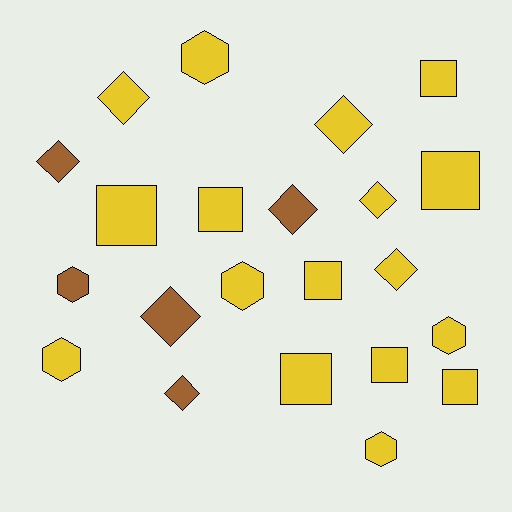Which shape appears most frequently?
Diamond, with 8 objects.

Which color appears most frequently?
Yellow, with 17 objects.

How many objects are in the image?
There are 22 objects.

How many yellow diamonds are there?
There are 4 yellow diamonds.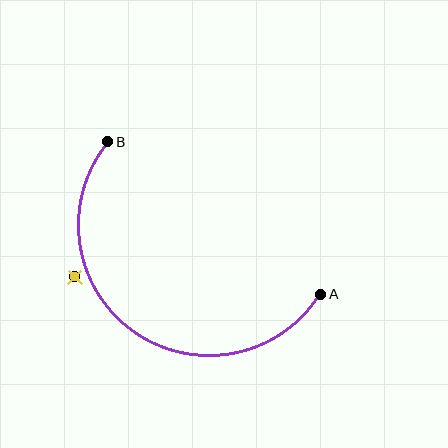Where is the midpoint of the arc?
The arc midpoint is the point on the curve farthest from the straight line joining A and B. It sits below and to the left of that line.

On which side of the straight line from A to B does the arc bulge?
The arc bulges below and to the left of the straight line connecting A and B.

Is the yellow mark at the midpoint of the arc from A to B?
No — the yellow mark does not lie on the arc at all. It sits slightly outside the curve.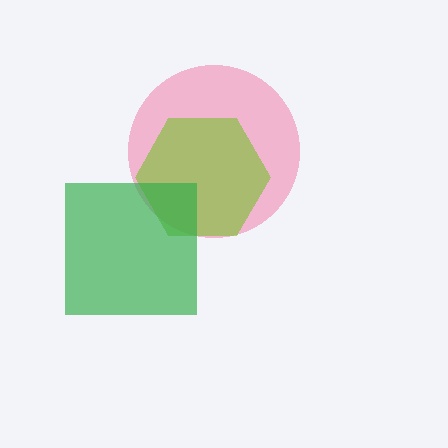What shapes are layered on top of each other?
The layered shapes are: a pink circle, a lime hexagon, a green square.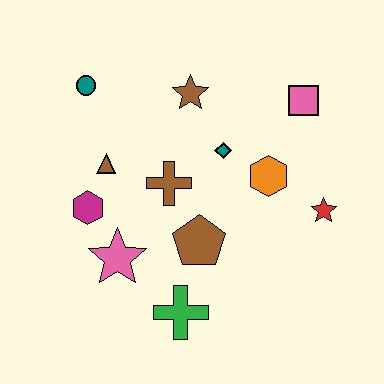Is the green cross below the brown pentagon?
Yes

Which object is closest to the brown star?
The teal diamond is closest to the brown star.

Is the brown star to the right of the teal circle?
Yes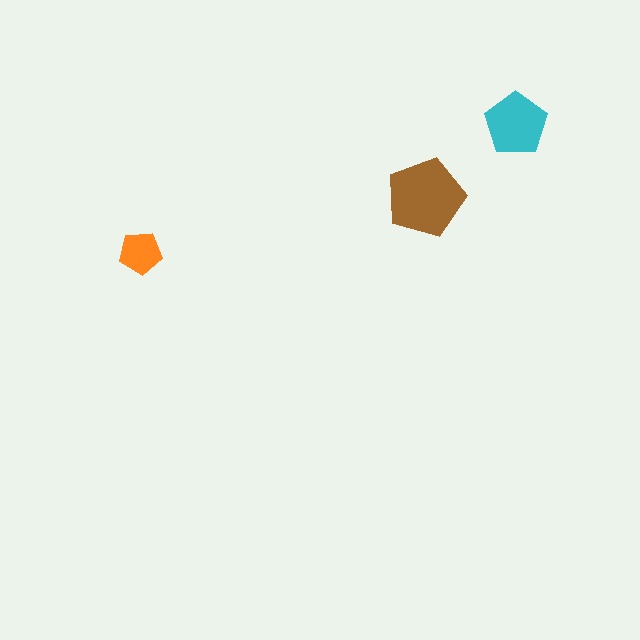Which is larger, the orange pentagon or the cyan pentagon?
The cyan one.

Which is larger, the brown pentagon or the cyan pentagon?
The brown one.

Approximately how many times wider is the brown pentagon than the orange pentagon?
About 2 times wider.